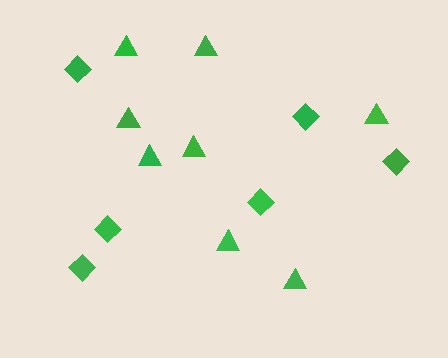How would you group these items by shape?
There are 2 groups: one group of triangles (8) and one group of diamonds (6).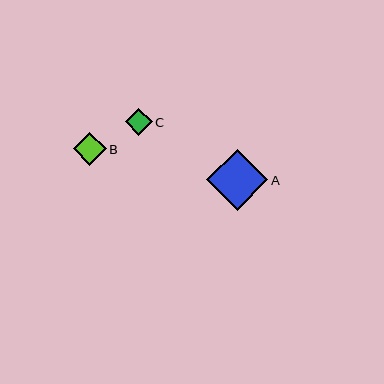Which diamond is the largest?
Diamond A is the largest with a size of approximately 61 pixels.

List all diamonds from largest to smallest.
From largest to smallest: A, B, C.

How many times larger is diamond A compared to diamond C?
Diamond A is approximately 2.2 times the size of diamond C.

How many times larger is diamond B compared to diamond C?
Diamond B is approximately 1.2 times the size of diamond C.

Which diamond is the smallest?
Diamond C is the smallest with a size of approximately 27 pixels.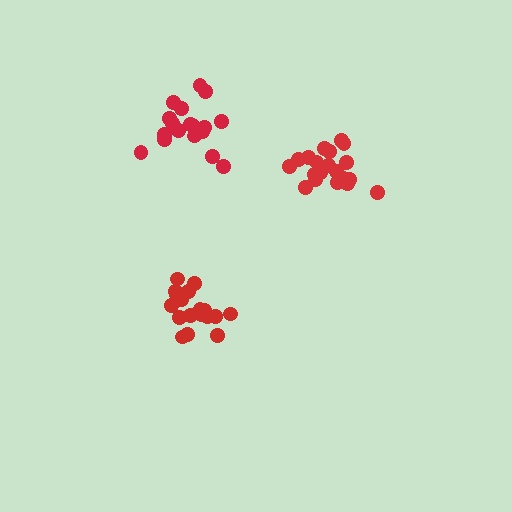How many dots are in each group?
Group 1: 20 dots, Group 2: 20 dots, Group 3: 19 dots (59 total).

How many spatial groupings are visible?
There are 3 spatial groupings.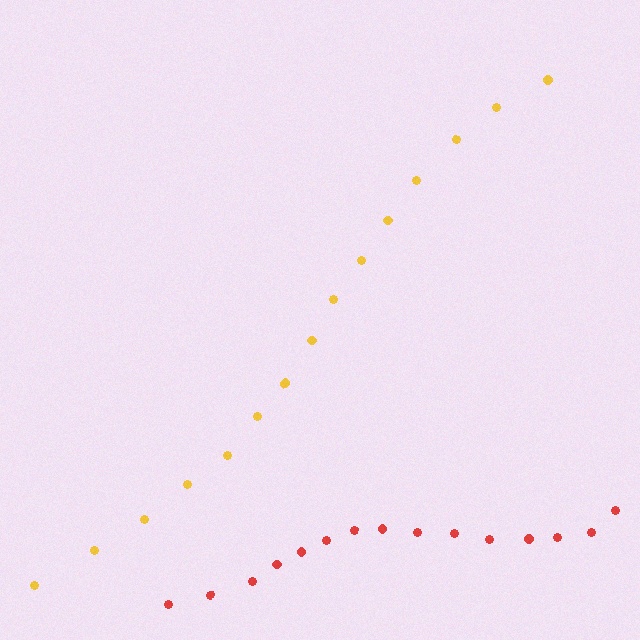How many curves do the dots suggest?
There are 2 distinct paths.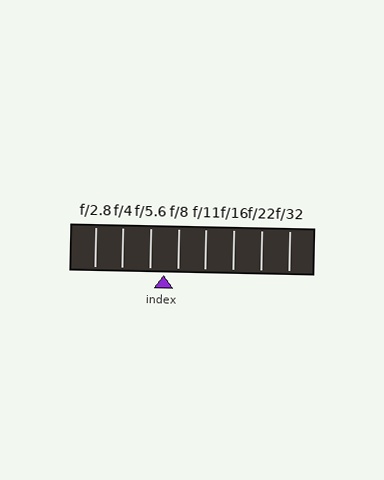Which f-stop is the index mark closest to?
The index mark is closest to f/8.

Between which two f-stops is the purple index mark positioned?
The index mark is between f/5.6 and f/8.